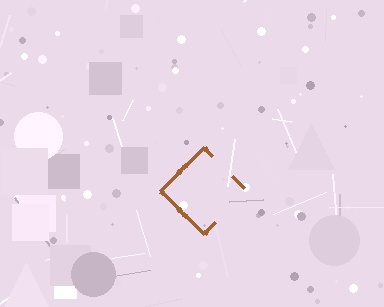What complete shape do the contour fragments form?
The contour fragments form a diamond.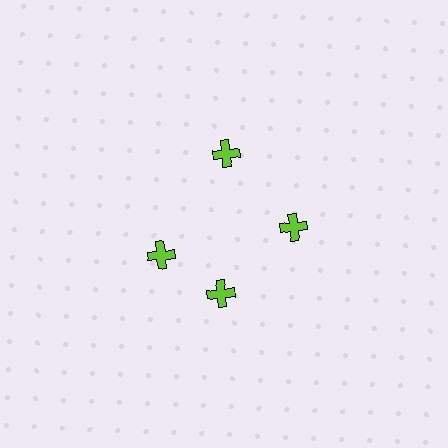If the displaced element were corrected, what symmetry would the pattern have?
It would have 4-fold rotational symmetry — the pattern would map onto itself every 90 degrees.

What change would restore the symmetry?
The symmetry would be restored by rotating it back into even spacing with its neighbors so that all 4 crosses sit at equal angles and equal distance from the center.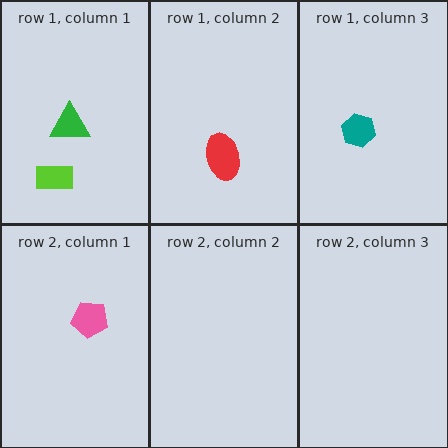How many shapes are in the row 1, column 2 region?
1.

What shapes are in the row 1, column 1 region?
The lime rectangle, the green triangle.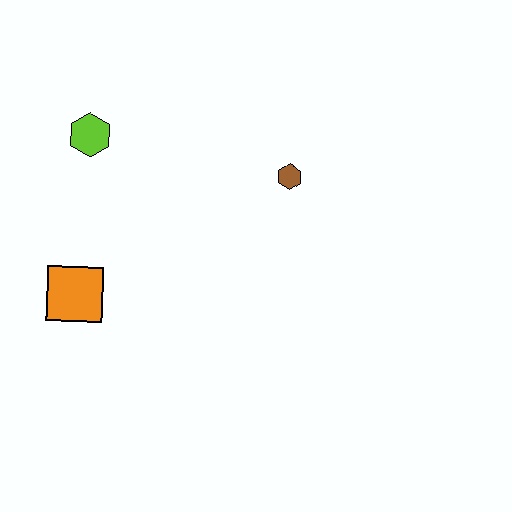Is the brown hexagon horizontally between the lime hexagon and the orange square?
No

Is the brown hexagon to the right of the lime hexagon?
Yes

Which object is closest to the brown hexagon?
The lime hexagon is closest to the brown hexagon.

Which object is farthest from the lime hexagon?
The brown hexagon is farthest from the lime hexagon.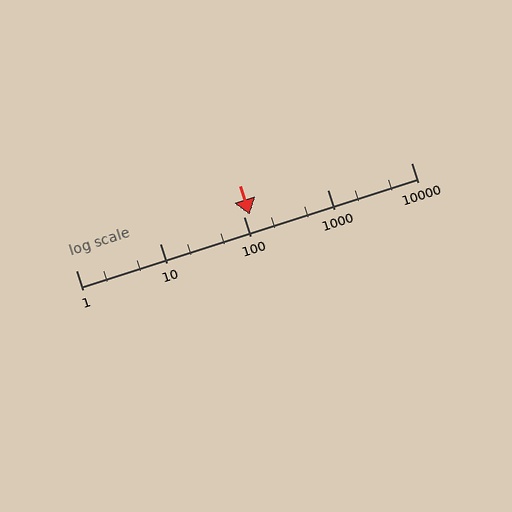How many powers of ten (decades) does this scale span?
The scale spans 4 decades, from 1 to 10000.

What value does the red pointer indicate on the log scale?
The pointer indicates approximately 120.